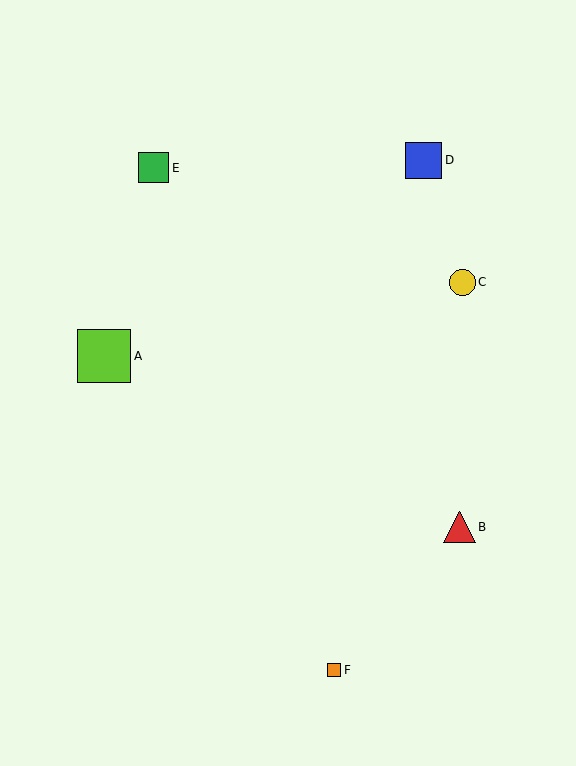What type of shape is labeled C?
Shape C is a yellow circle.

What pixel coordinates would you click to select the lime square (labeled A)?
Click at (104, 356) to select the lime square A.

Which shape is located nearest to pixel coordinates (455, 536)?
The red triangle (labeled B) at (459, 527) is nearest to that location.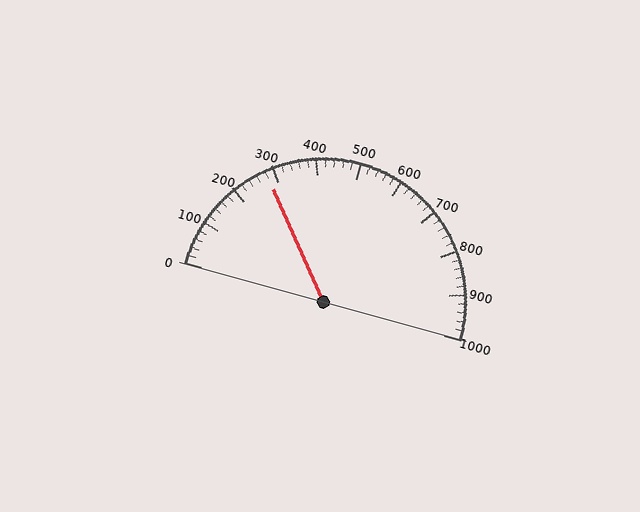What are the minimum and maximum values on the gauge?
The gauge ranges from 0 to 1000.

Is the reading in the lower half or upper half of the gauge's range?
The reading is in the lower half of the range (0 to 1000).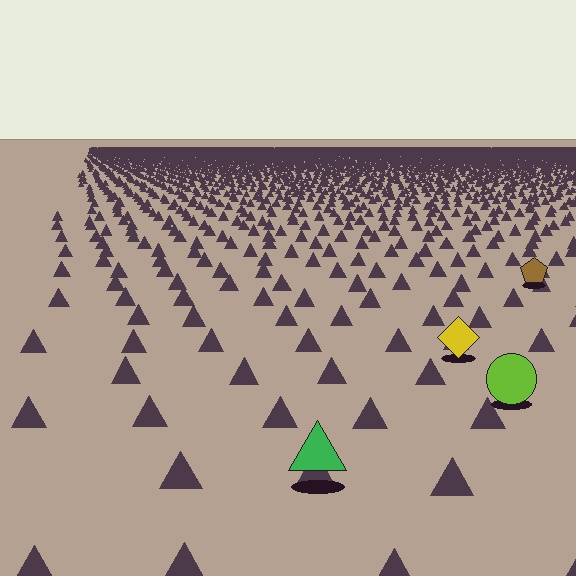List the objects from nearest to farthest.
From nearest to farthest: the green triangle, the lime circle, the yellow diamond, the brown pentagon.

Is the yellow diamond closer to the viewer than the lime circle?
No. The lime circle is closer — you can tell from the texture gradient: the ground texture is coarser near it.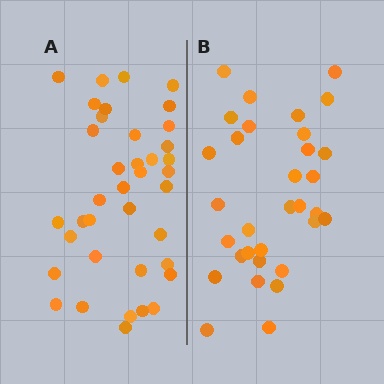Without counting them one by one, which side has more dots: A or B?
Region A (the left region) has more dots.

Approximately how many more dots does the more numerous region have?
Region A has about 6 more dots than region B.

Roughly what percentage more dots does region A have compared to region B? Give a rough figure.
About 20% more.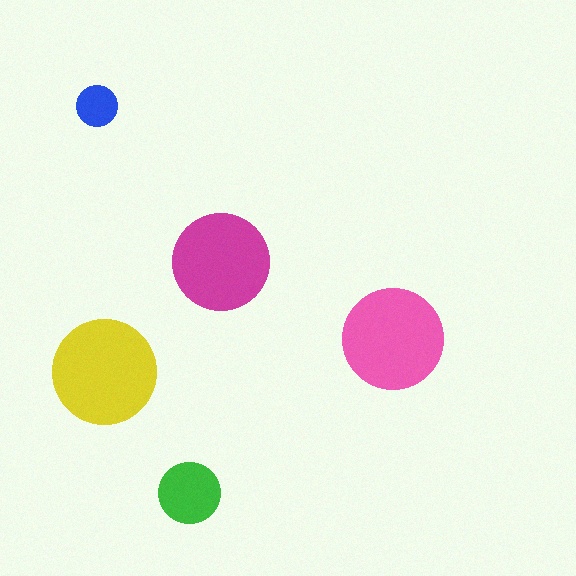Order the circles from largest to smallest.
the yellow one, the pink one, the magenta one, the green one, the blue one.